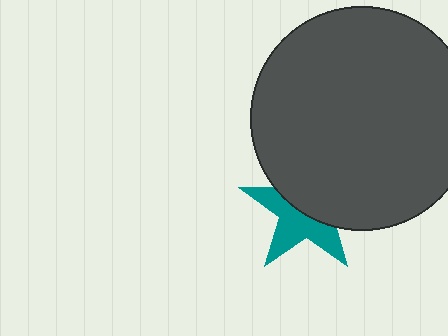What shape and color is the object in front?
The object in front is a dark gray circle.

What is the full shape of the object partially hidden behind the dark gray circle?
The partially hidden object is a teal star.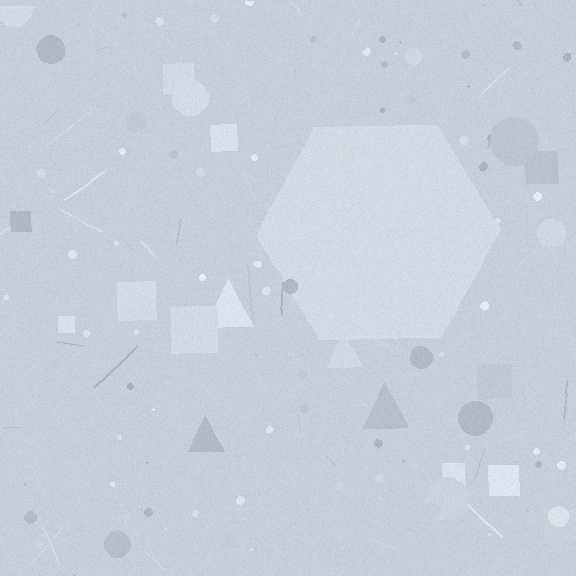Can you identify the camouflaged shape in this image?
The camouflaged shape is a hexagon.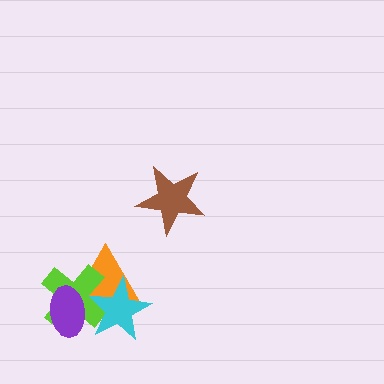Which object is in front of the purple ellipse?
The cyan star is in front of the purple ellipse.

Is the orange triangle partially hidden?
Yes, it is partially covered by another shape.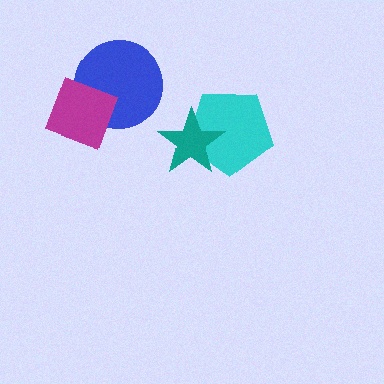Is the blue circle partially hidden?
Yes, it is partially covered by another shape.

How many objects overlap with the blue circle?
1 object overlaps with the blue circle.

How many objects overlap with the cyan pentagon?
1 object overlaps with the cyan pentagon.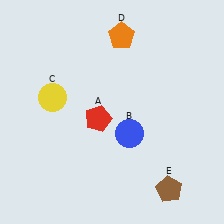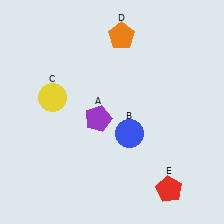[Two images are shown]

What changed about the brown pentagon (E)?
In Image 1, E is brown. In Image 2, it changed to red.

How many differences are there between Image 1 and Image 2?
There are 2 differences between the two images.